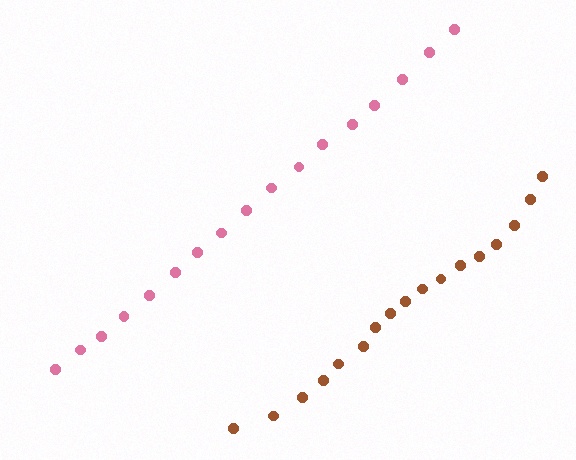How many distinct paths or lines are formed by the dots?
There are 2 distinct paths.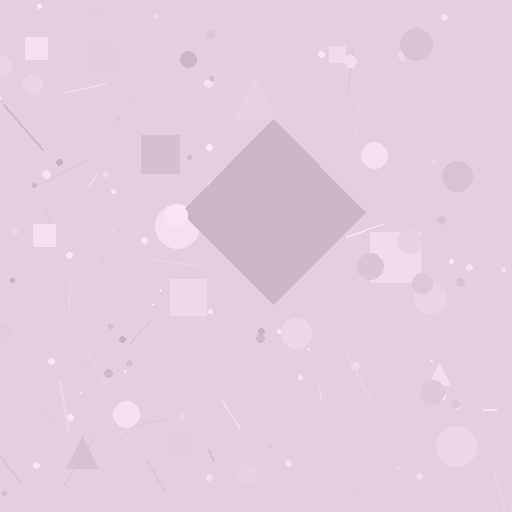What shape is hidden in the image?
A diamond is hidden in the image.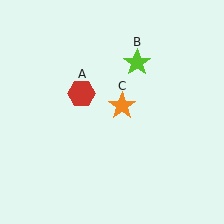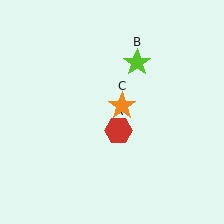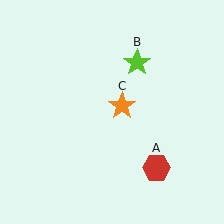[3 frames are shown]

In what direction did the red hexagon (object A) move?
The red hexagon (object A) moved down and to the right.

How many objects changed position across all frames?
1 object changed position: red hexagon (object A).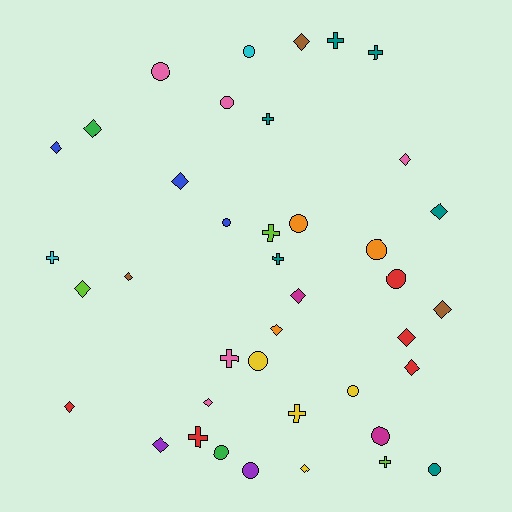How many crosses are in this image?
There are 10 crosses.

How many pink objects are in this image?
There are 5 pink objects.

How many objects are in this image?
There are 40 objects.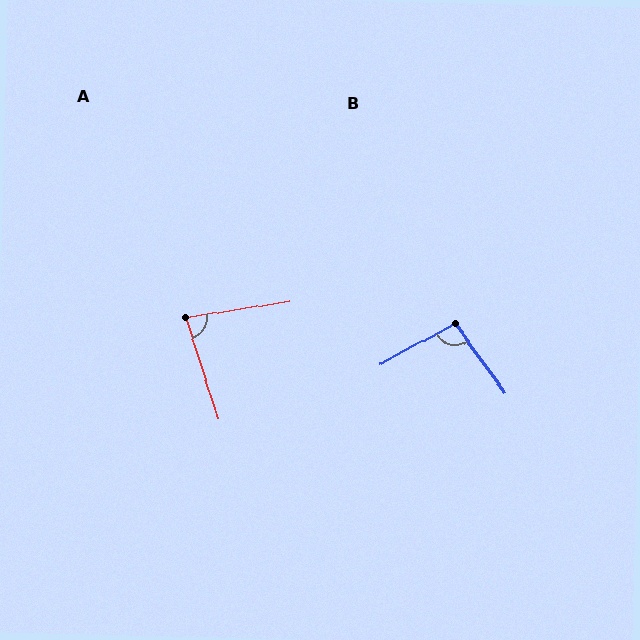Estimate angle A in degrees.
Approximately 81 degrees.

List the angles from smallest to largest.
A (81°), B (97°).